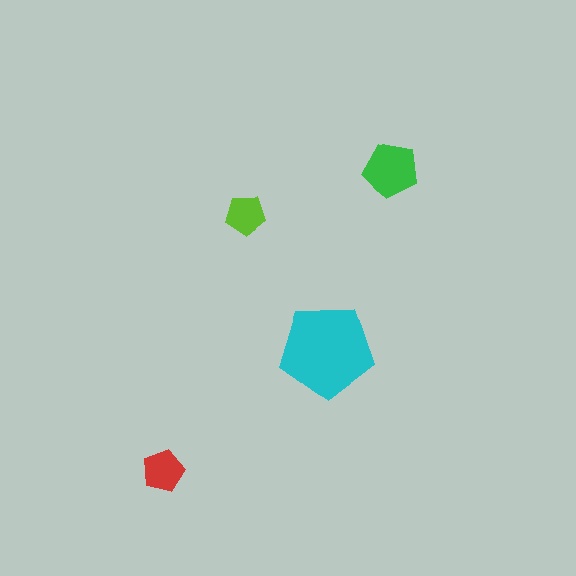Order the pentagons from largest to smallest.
the cyan one, the green one, the red one, the lime one.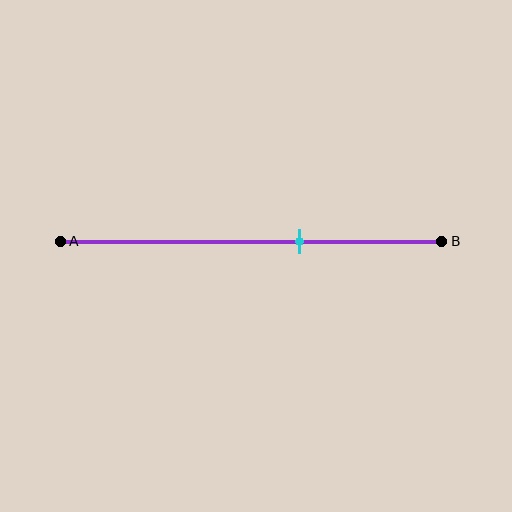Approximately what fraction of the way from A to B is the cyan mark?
The cyan mark is approximately 65% of the way from A to B.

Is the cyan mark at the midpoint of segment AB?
No, the mark is at about 65% from A, not at the 50% midpoint.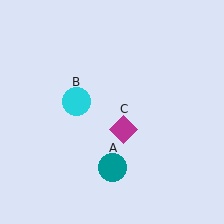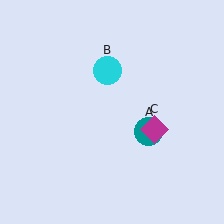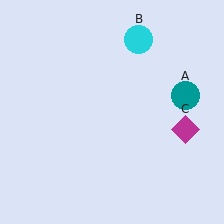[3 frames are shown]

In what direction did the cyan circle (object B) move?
The cyan circle (object B) moved up and to the right.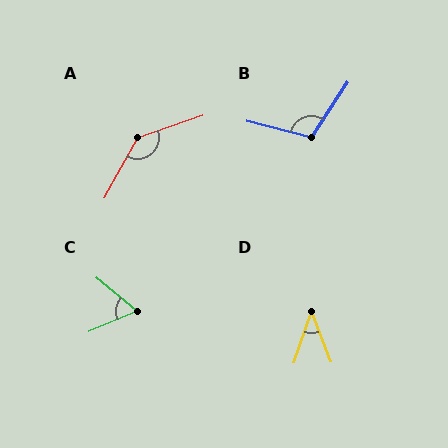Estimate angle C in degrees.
Approximately 62 degrees.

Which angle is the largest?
A, at approximately 138 degrees.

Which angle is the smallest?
D, at approximately 40 degrees.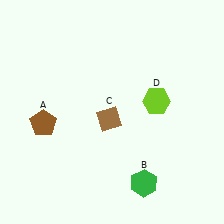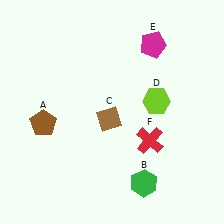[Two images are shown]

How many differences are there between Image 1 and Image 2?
There are 2 differences between the two images.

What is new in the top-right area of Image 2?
A magenta pentagon (E) was added in the top-right area of Image 2.